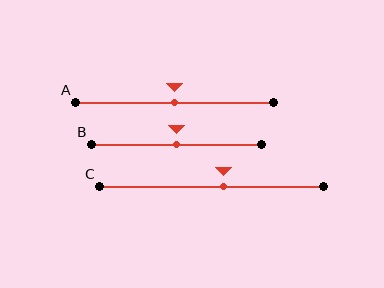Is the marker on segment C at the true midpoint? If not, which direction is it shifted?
No, the marker on segment C is shifted to the right by about 5% of the segment length.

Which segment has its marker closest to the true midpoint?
Segment A has its marker closest to the true midpoint.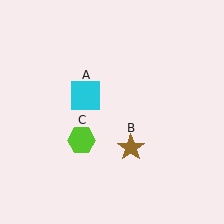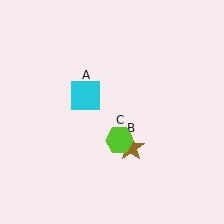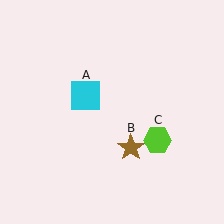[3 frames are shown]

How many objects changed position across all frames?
1 object changed position: lime hexagon (object C).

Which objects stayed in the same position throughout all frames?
Cyan square (object A) and brown star (object B) remained stationary.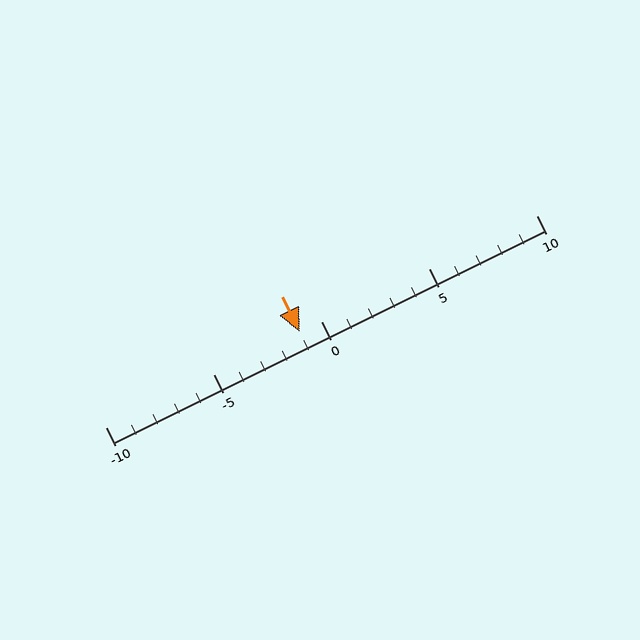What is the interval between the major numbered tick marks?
The major tick marks are spaced 5 units apart.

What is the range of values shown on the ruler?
The ruler shows values from -10 to 10.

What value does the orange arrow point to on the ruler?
The orange arrow points to approximately -1.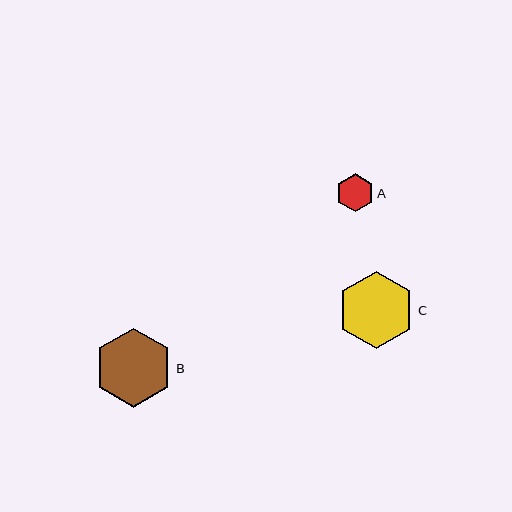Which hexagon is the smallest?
Hexagon A is the smallest with a size of approximately 38 pixels.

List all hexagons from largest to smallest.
From largest to smallest: B, C, A.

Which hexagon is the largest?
Hexagon B is the largest with a size of approximately 79 pixels.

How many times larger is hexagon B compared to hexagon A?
Hexagon B is approximately 2.1 times the size of hexagon A.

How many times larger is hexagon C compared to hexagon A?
Hexagon C is approximately 2.1 times the size of hexagon A.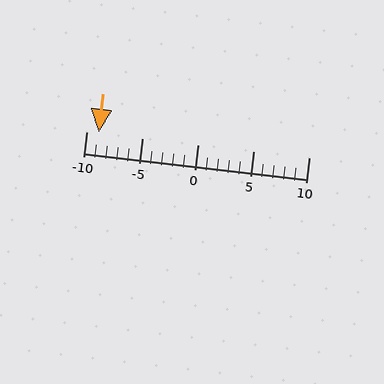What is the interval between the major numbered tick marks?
The major tick marks are spaced 5 units apart.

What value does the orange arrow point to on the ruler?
The orange arrow points to approximately -9.